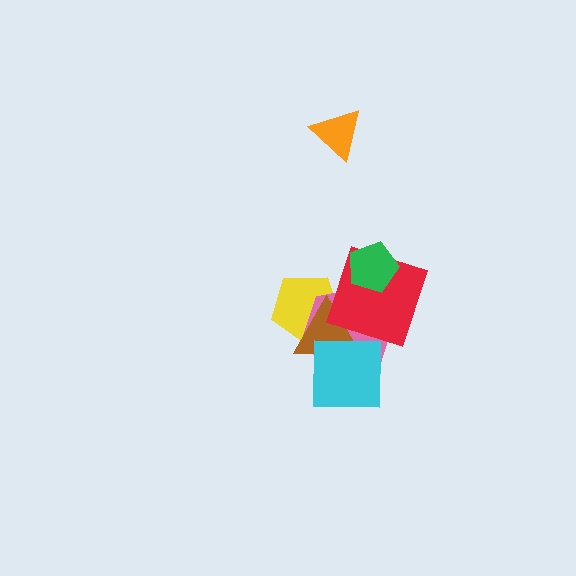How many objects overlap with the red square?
3 objects overlap with the red square.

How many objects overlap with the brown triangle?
4 objects overlap with the brown triangle.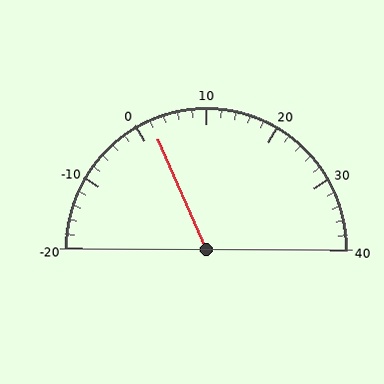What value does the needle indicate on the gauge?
The needle indicates approximately 2.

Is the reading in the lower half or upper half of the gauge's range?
The reading is in the lower half of the range (-20 to 40).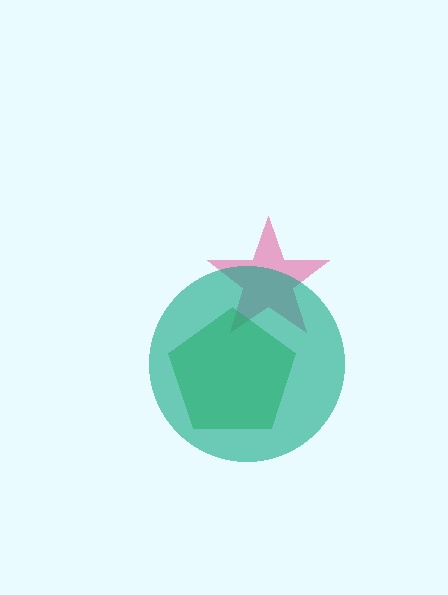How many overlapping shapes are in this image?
There are 3 overlapping shapes in the image.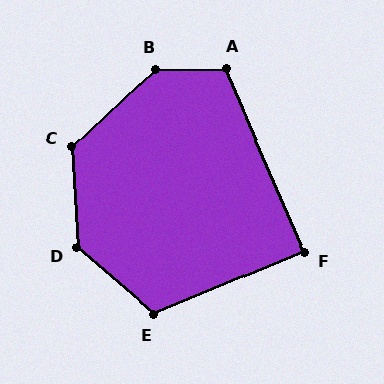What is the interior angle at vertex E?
Approximately 117 degrees (obtuse).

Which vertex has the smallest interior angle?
F, at approximately 89 degrees.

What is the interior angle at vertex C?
Approximately 130 degrees (obtuse).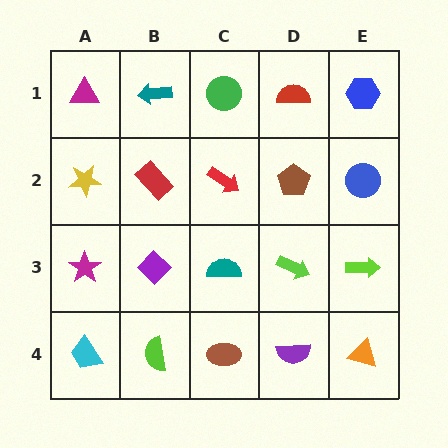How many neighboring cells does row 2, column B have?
4.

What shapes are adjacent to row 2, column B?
A teal arrow (row 1, column B), a purple diamond (row 3, column B), a yellow star (row 2, column A), a red arrow (row 2, column C).